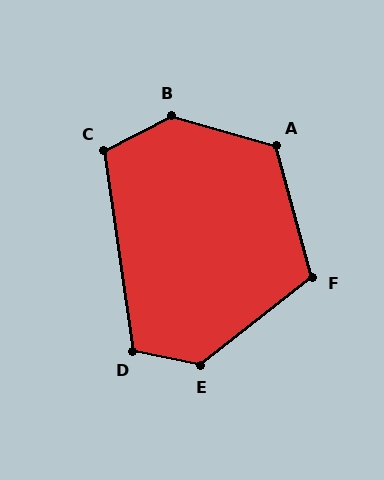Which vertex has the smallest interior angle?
C, at approximately 109 degrees.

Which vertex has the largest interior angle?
B, at approximately 137 degrees.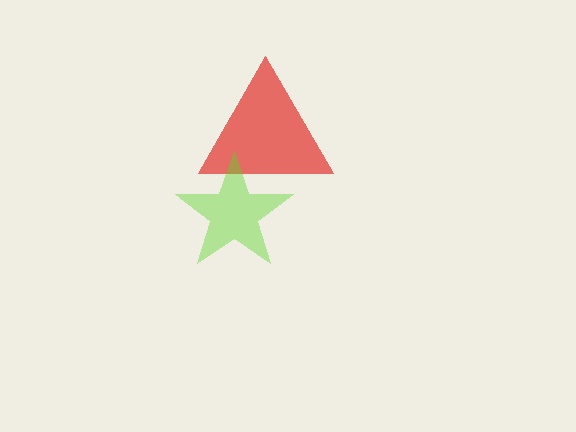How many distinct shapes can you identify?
There are 2 distinct shapes: a red triangle, a lime star.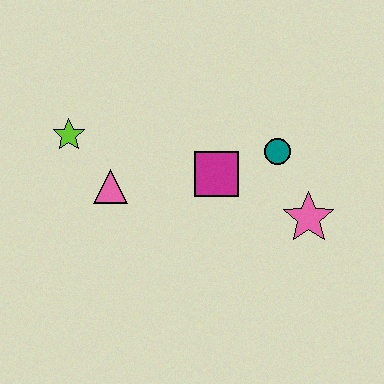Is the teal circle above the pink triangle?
Yes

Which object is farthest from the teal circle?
The lime star is farthest from the teal circle.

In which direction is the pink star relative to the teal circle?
The pink star is below the teal circle.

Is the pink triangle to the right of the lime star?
Yes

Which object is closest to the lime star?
The pink triangle is closest to the lime star.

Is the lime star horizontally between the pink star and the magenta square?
No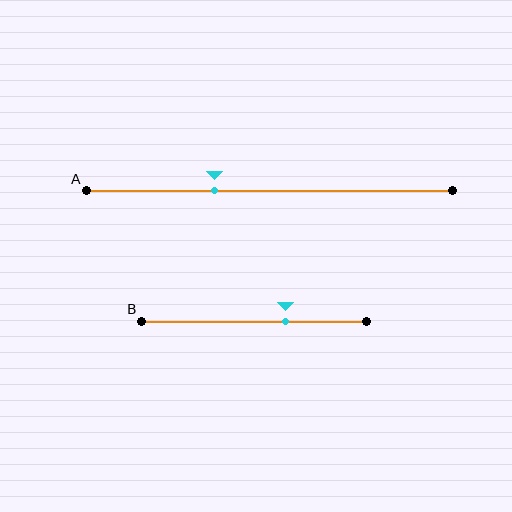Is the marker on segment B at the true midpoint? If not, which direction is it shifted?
No, the marker on segment B is shifted to the right by about 14% of the segment length.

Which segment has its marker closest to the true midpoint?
Segment B has its marker closest to the true midpoint.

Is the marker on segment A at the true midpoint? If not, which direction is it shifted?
No, the marker on segment A is shifted to the left by about 15% of the segment length.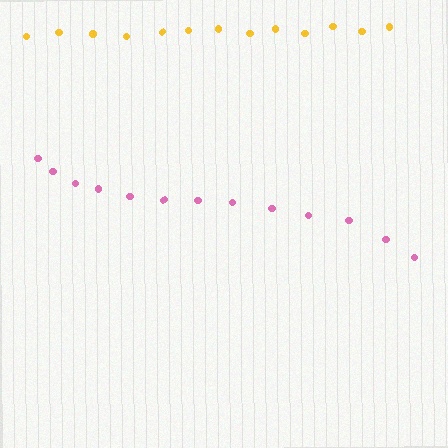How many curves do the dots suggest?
There are 2 distinct paths.